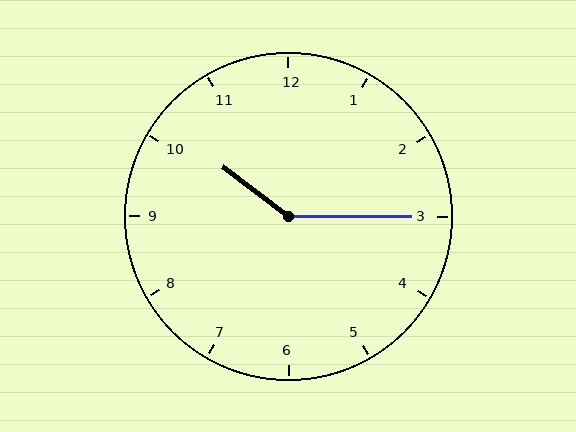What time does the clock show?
10:15.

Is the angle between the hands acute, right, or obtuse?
It is obtuse.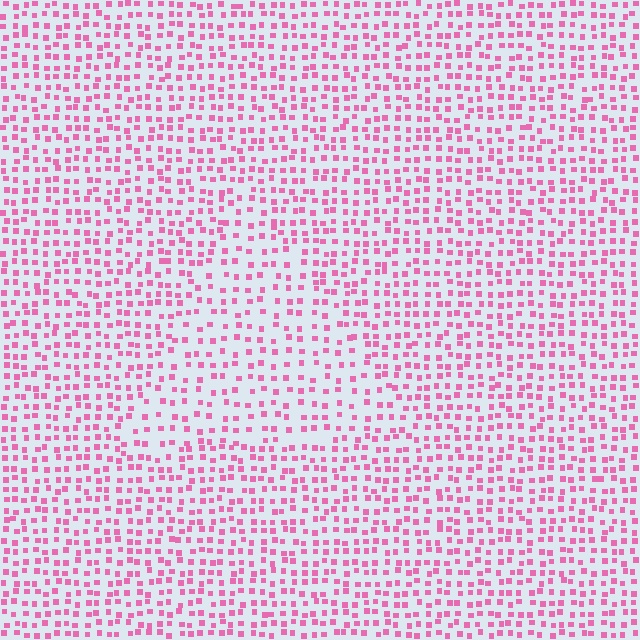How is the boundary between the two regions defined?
The boundary is defined by a change in element density (approximately 1.5x ratio). All elements are the same color, size, and shape.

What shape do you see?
I see a triangle.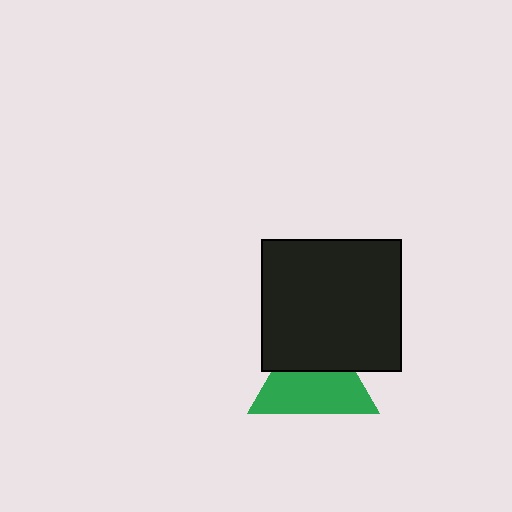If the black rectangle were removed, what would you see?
You would see the complete green triangle.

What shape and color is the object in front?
The object in front is a black rectangle.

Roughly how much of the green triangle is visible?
About half of it is visible (roughly 60%).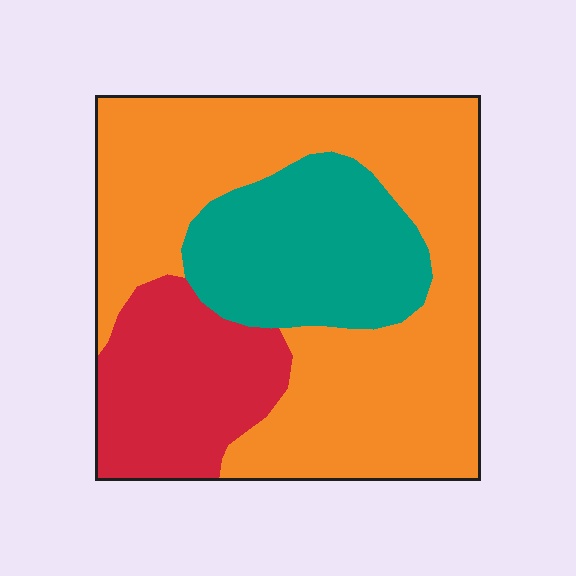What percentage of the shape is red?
Red covers 20% of the shape.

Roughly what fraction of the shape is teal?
Teal covers about 25% of the shape.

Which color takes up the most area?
Orange, at roughly 60%.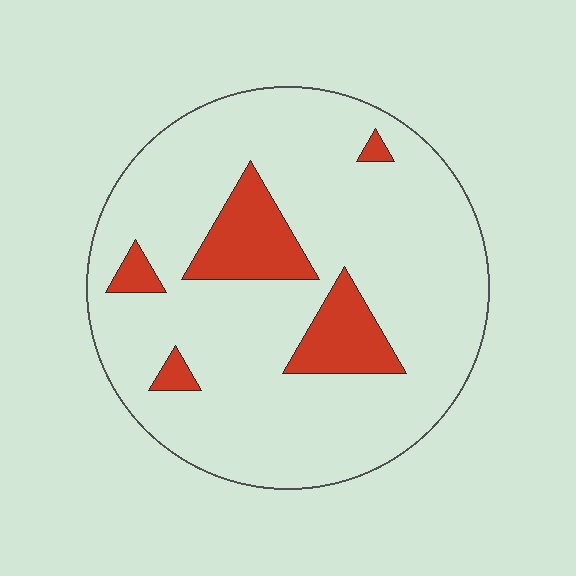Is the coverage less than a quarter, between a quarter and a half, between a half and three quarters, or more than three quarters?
Less than a quarter.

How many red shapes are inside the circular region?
5.